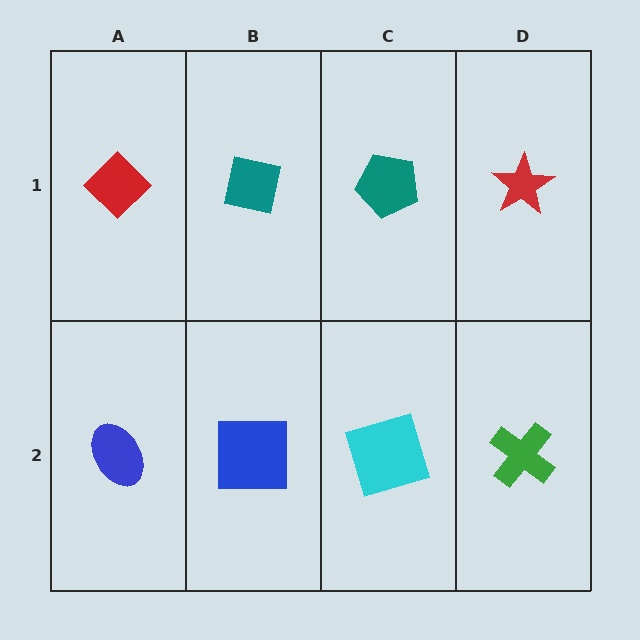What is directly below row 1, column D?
A green cross.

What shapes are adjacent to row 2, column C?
A teal pentagon (row 1, column C), a blue square (row 2, column B), a green cross (row 2, column D).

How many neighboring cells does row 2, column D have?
2.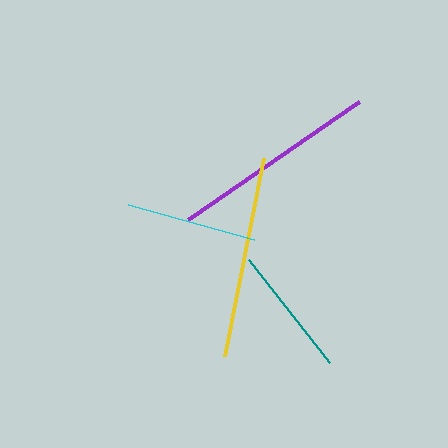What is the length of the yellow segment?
The yellow segment is approximately 202 pixels long.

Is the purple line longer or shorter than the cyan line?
The purple line is longer than the cyan line.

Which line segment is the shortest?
The teal line is the shortest at approximately 130 pixels.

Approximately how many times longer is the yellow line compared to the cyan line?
The yellow line is approximately 1.6 times the length of the cyan line.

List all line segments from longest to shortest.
From longest to shortest: purple, yellow, cyan, teal.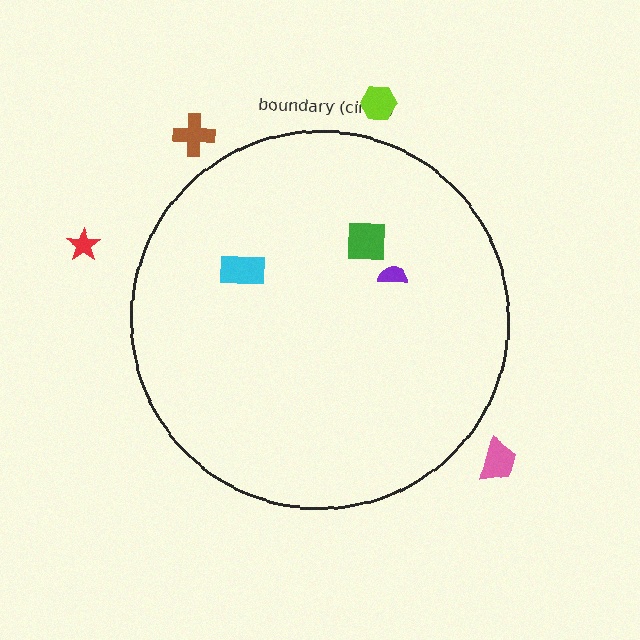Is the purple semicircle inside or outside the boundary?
Inside.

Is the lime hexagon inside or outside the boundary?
Outside.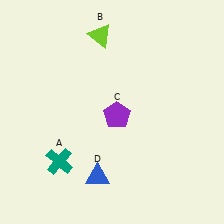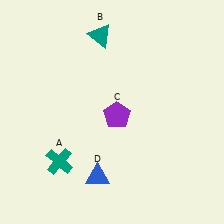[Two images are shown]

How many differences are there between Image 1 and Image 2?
There is 1 difference between the two images.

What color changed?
The triangle (B) changed from lime in Image 1 to teal in Image 2.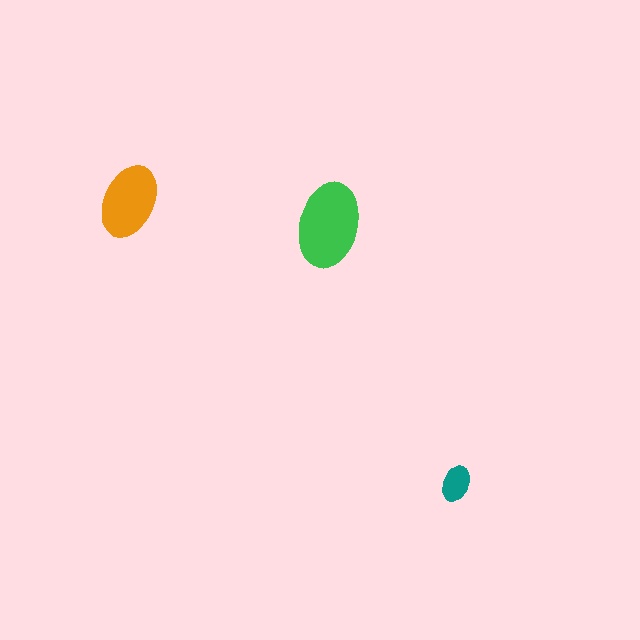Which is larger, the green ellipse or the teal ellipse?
The green one.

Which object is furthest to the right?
The teal ellipse is rightmost.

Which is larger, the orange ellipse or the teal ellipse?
The orange one.